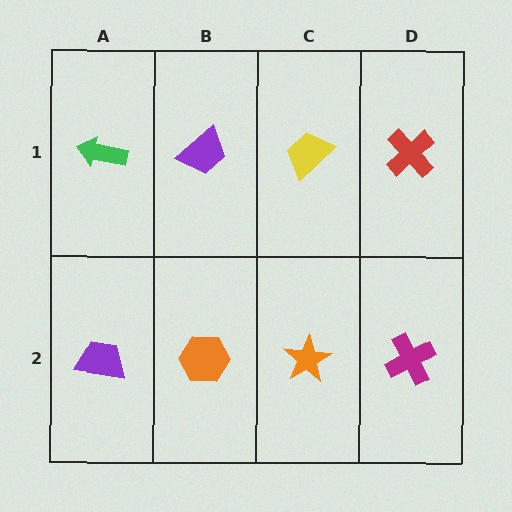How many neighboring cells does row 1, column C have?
3.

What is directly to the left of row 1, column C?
A purple trapezoid.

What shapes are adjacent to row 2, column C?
A yellow trapezoid (row 1, column C), an orange hexagon (row 2, column B), a magenta cross (row 2, column D).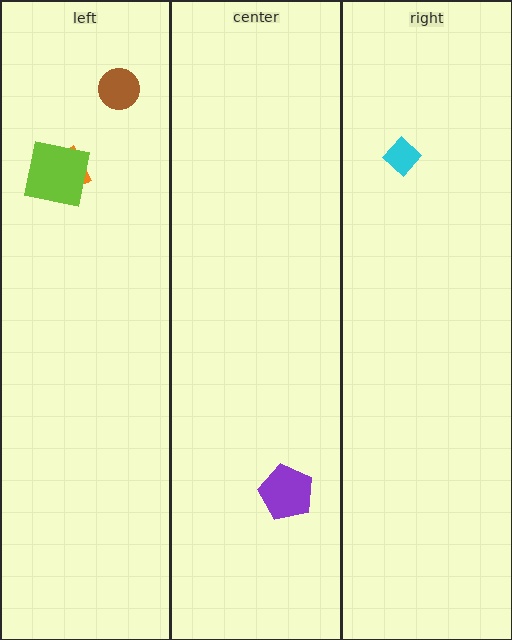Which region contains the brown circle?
The left region.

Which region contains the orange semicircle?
The left region.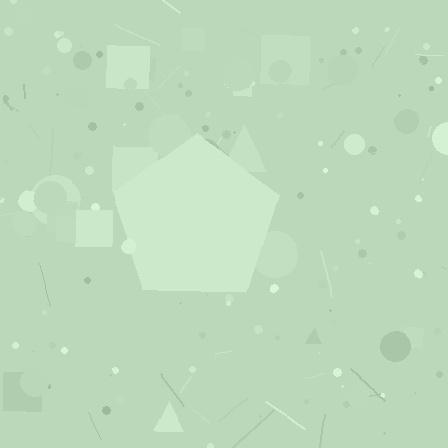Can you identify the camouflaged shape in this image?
The camouflaged shape is a pentagon.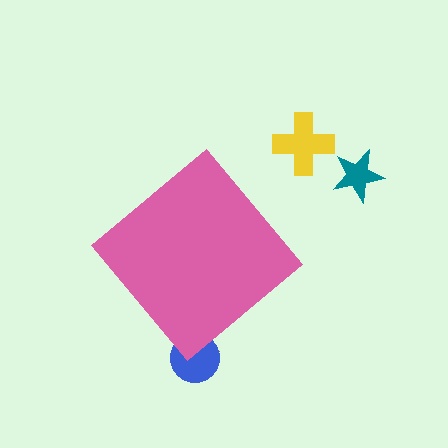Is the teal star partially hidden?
No, the teal star is fully visible.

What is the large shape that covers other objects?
A pink diamond.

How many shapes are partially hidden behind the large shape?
2 shapes are partially hidden.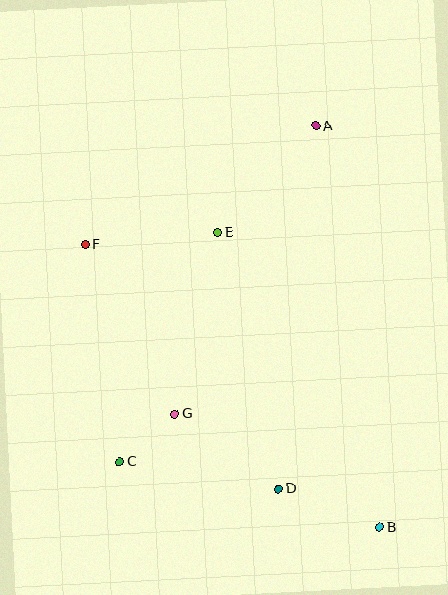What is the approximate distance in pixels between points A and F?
The distance between A and F is approximately 259 pixels.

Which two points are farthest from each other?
Points B and F are farthest from each other.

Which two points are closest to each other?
Points C and G are closest to each other.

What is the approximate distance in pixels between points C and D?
The distance between C and D is approximately 160 pixels.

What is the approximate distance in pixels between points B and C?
The distance between B and C is approximately 268 pixels.